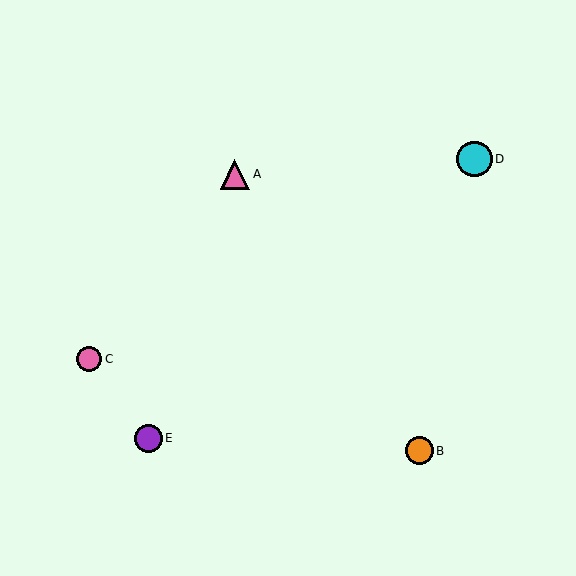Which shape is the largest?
The cyan circle (labeled D) is the largest.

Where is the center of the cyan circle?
The center of the cyan circle is at (474, 159).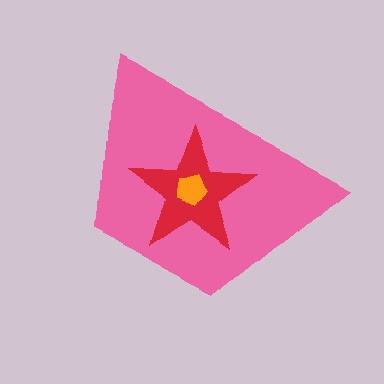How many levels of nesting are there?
3.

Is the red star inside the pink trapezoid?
Yes.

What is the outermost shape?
The pink trapezoid.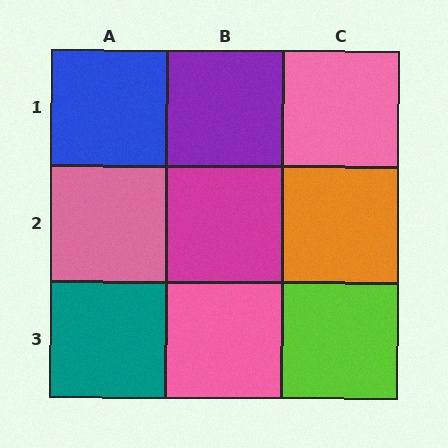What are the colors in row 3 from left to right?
Teal, pink, lime.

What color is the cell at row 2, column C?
Orange.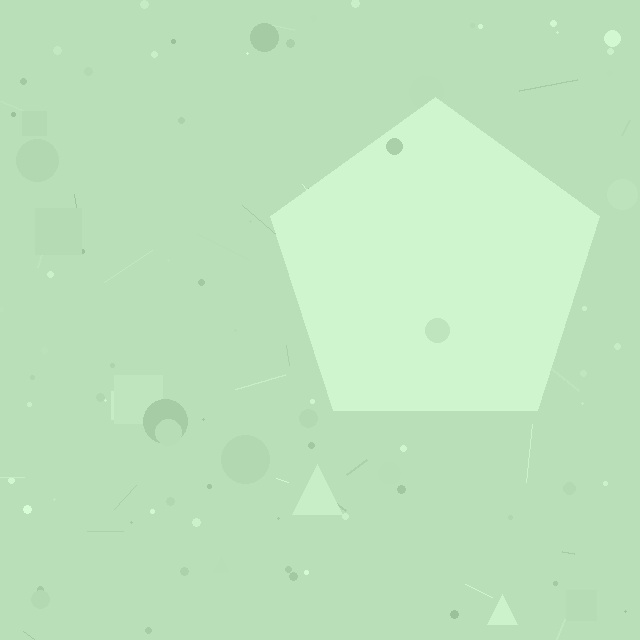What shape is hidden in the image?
A pentagon is hidden in the image.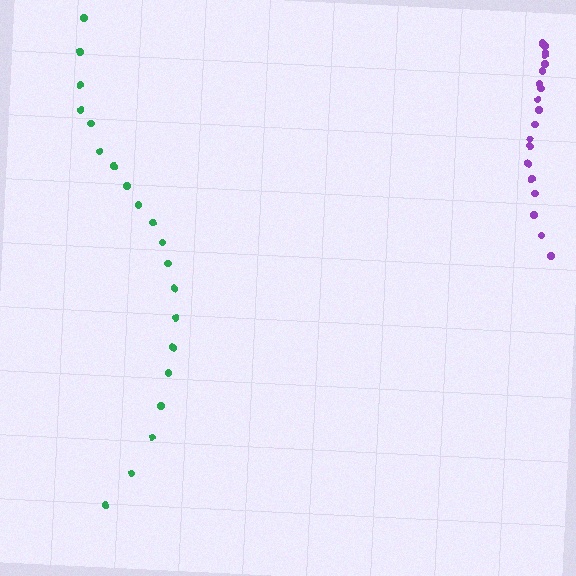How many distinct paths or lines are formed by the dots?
There are 2 distinct paths.